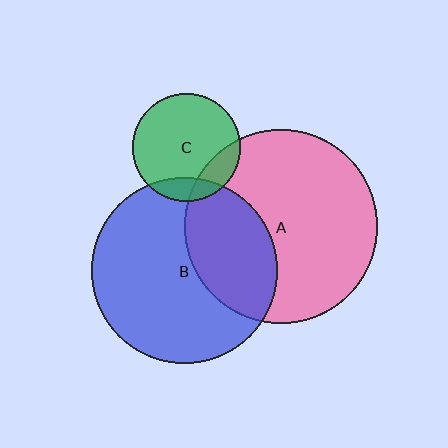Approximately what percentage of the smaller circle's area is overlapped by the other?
Approximately 15%.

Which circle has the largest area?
Circle A (pink).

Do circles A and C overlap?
Yes.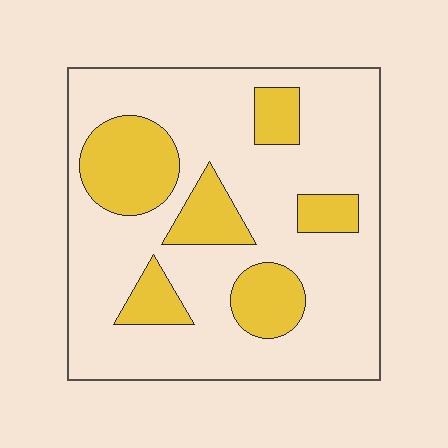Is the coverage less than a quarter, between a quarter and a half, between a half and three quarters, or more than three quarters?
Between a quarter and a half.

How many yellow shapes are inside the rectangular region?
6.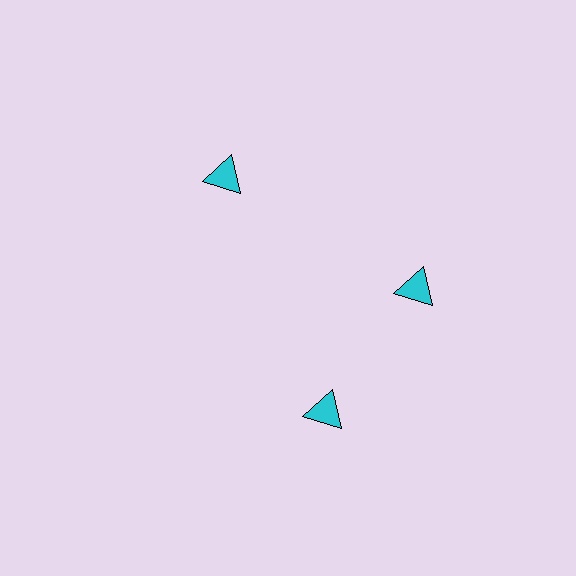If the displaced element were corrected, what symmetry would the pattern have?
It would have 3-fold rotational symmetry — the pattern would map onto itself every 120 degrees.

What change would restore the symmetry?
The symmetry would be restored by rotating it back into even spacing with its neighbors so that all 3 triangles sit at equal angles and equal distance from the center.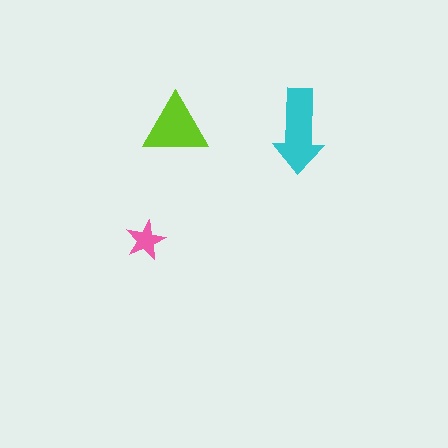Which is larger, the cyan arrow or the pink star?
The cyan arrow.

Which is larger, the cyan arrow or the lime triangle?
The cyan arrow.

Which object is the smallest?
The pink star.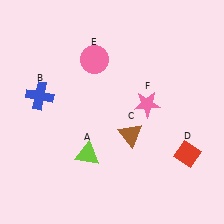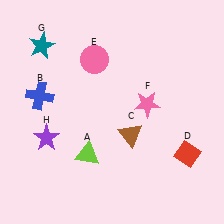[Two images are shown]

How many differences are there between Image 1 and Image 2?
There are 2 differences between the two images.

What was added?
A teal star (G), a purple star (H) were added in Image 2.